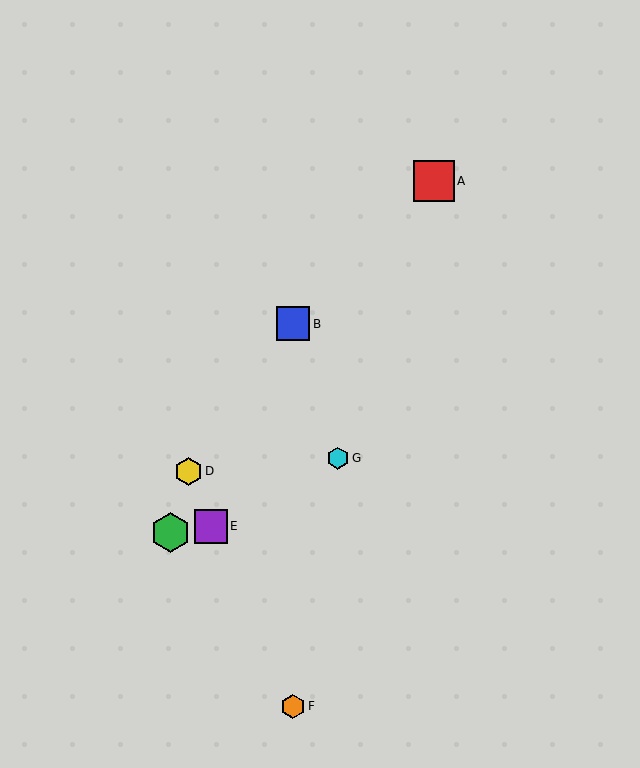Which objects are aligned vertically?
Objects B, F are aligned vertically.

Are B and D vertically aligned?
No, B is at x≈293 and D is at x≈188.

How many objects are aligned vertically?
2 objects (B, F) are aligned vertically.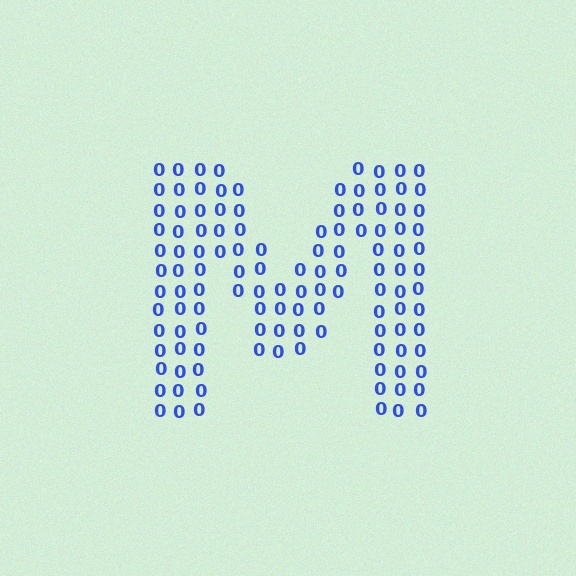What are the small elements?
The small elements are digit 0's.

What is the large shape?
The large shape is the letter M.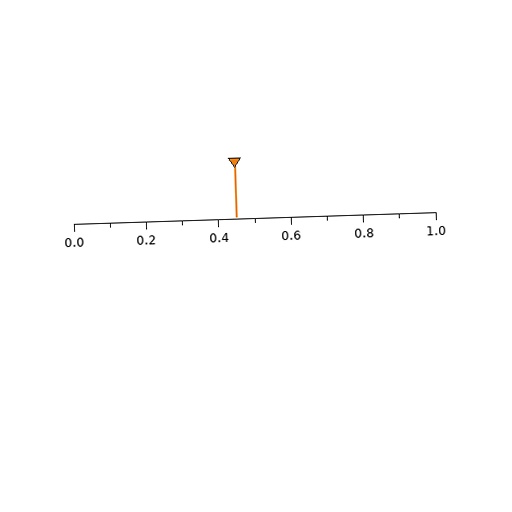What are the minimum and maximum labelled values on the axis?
The axis runs from 0.0 to 1.0.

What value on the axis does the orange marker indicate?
The marker indicates approximately 0.45.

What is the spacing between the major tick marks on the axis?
The major ticks are spaced 0.2 apart.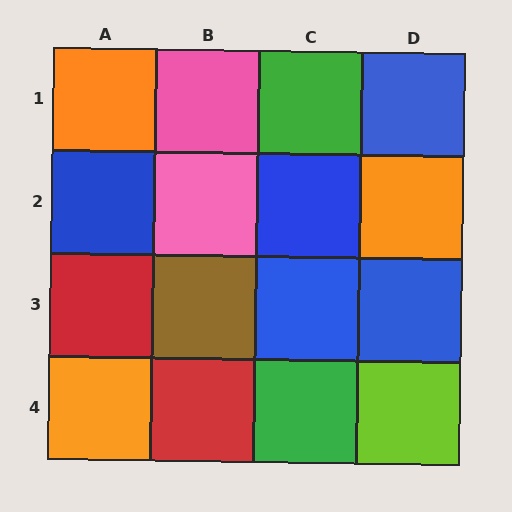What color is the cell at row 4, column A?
Orange.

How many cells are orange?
3 cells are orange.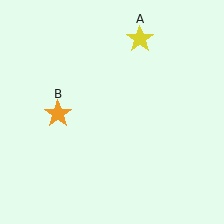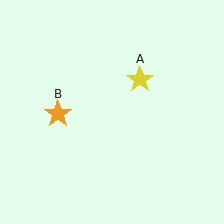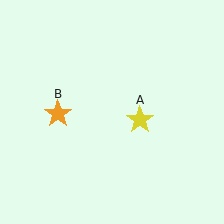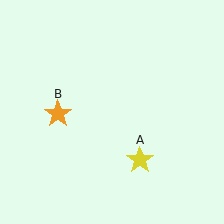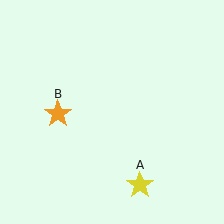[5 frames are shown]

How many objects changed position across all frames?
1 object changed position: yellow star (object A).